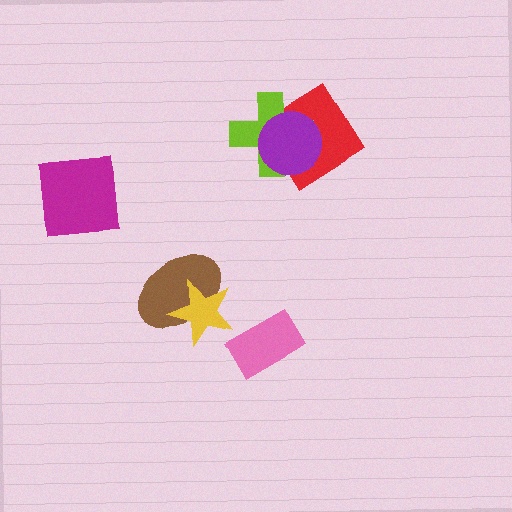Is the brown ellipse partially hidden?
Yes, it is partially covered by another shape.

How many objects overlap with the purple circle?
2 objects overlap with the purple circle.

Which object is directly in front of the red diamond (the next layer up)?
The lime cross is directly in front of the red diamond.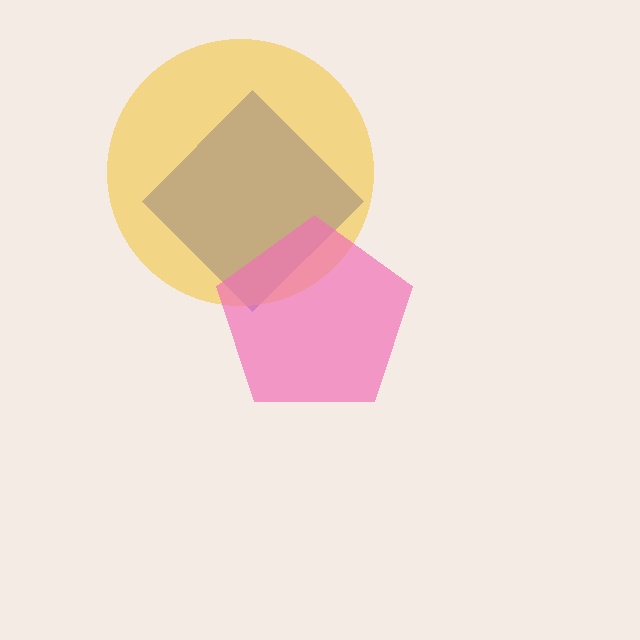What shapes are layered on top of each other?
The layered shapes are: a blue diamond, a yellow circle, a pink pentagon.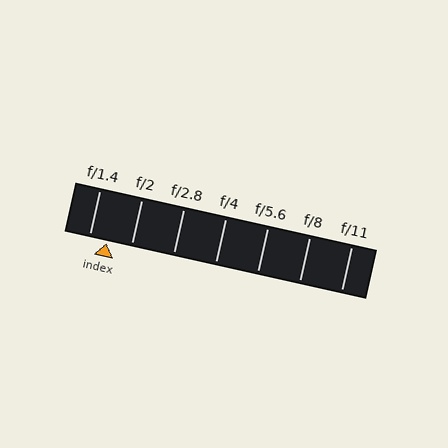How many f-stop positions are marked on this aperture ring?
There are 7 f-stop positions marked.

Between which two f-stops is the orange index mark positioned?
The index mark is between f/1.4 and f/2.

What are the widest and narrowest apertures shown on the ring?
The widest aperture shown is f/1.4 and the narrowest is f/11.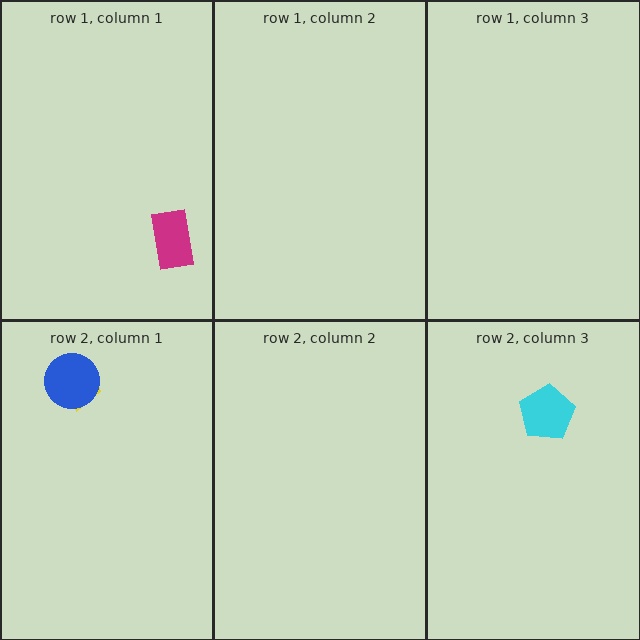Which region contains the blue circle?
The row 2, column 1 region.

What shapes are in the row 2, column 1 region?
The yellow trapezoid, the blue circle.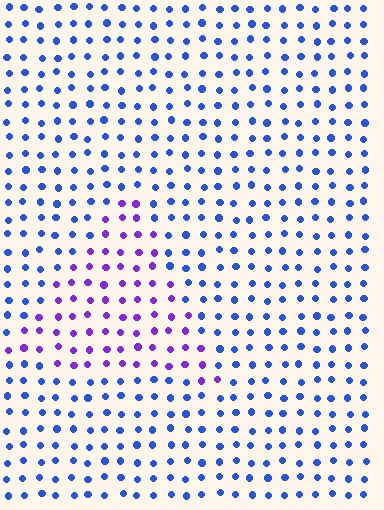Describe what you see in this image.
The image is filled with small blue elements in a uniform arrangement. A triangle-shaped region is visible where the elements are tinted to a slightly different hue, forming a subtle color boundary.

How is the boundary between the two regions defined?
The boundary is defined purely by a slight shift in hue (about 47 degrees). Spacing, size, and orientation are identical on both sides.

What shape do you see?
I see a triangle.